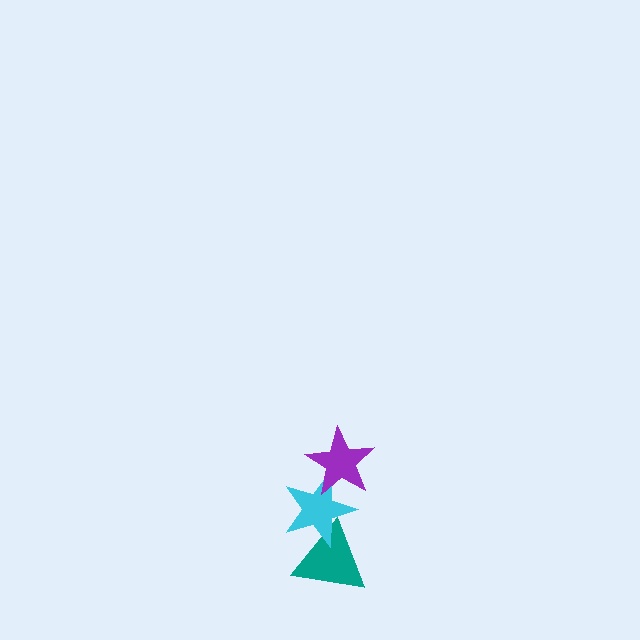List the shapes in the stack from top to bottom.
From top to bottom: the purple star, the cyan star, the teal triangle.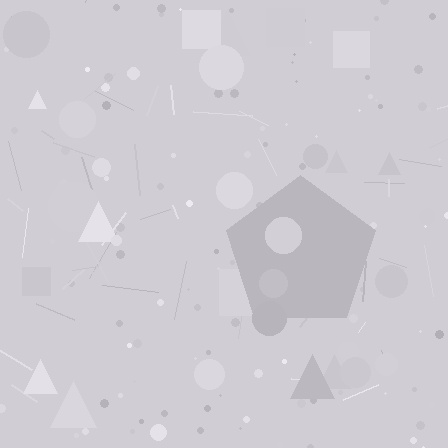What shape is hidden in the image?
A pentagon is hidden in the image.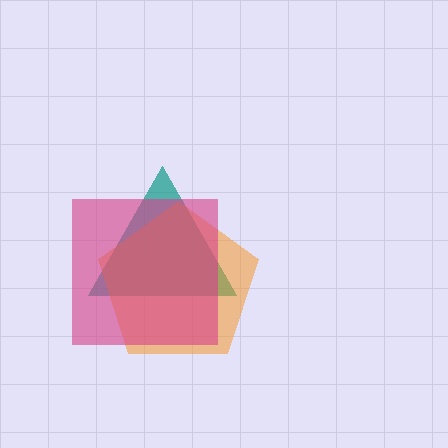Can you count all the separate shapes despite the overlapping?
Yes, there are 3 separate shapes.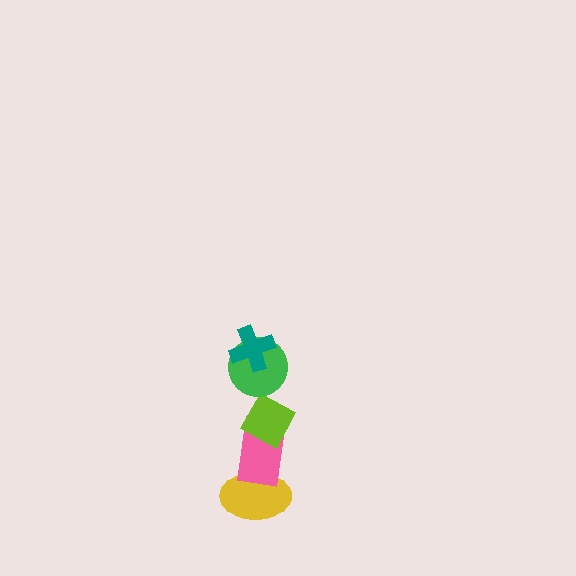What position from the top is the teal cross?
The teal cross is 1st from the top.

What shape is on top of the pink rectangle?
The lime diamond is on top of the pink rectangle.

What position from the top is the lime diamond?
The lime diamond is 3rd from the top.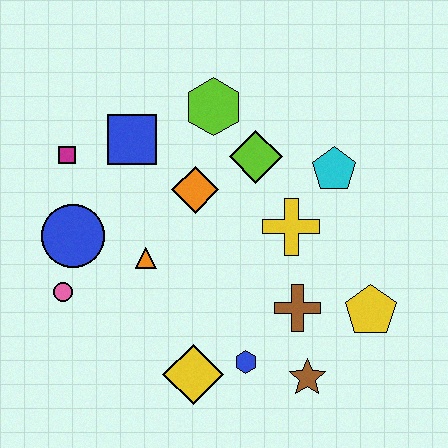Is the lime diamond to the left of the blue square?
No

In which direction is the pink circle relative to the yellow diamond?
The pink circle is to the left of the yellow diamond.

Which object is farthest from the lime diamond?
The pink circle is farthest from the lime diamond.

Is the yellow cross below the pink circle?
No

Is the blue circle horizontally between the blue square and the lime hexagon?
No